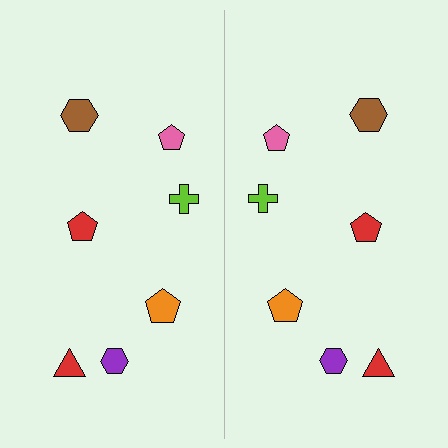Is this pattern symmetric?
Yes, this pattern has bilateral (reflection) symmetry.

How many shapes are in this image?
There are 14 shapes in this image.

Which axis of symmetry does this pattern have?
The pattern has a vertical axis of symmetry running through the center of the image.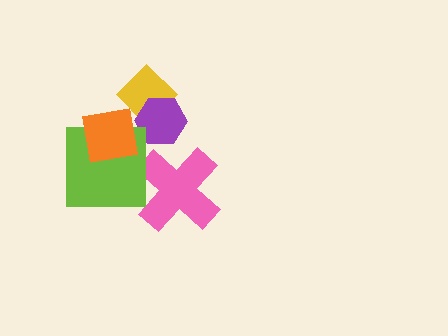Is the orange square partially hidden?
No, no other shape covers it.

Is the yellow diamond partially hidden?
Yes, it is partially covered by another shape.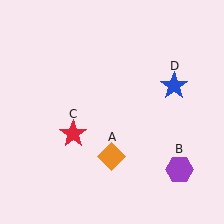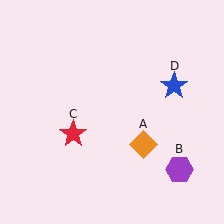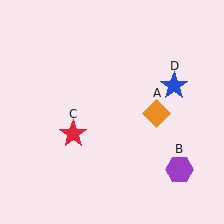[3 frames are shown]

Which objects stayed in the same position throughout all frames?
Purple hexagon (object B) and red star (object C) and blue star (object D) remained stationary.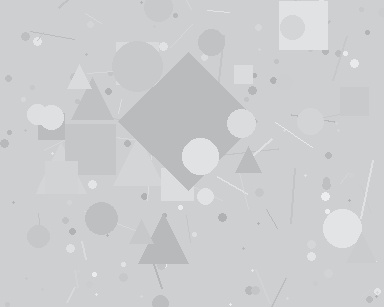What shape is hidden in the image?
A diamond is hidden in the image.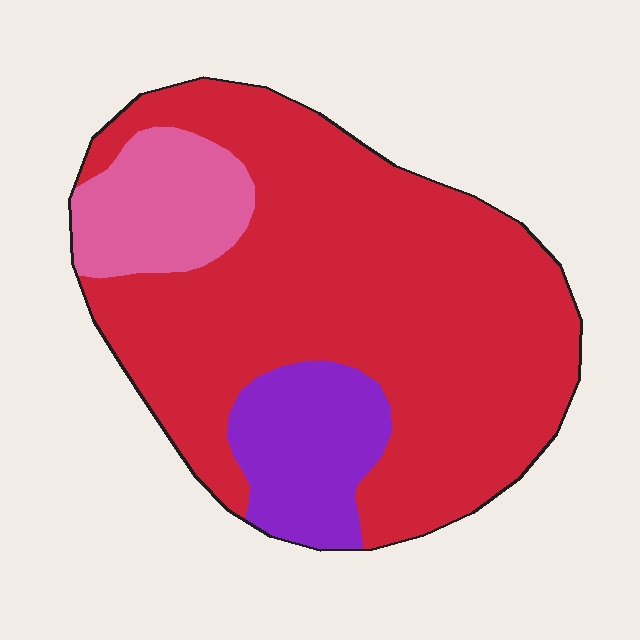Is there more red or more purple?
Red.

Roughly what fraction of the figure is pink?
Pink covers 13% of the figure.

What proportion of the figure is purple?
Purple takes up less than a sixth of the figure.